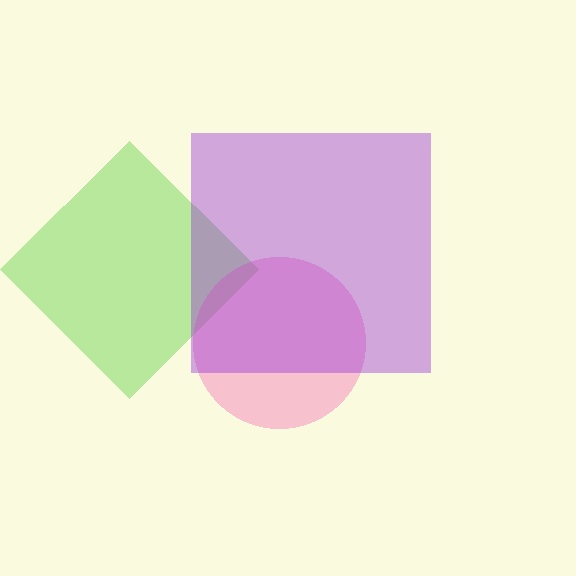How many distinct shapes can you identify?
There are 3 distinct shapes: a lime diamond, a pink circle, a purple square.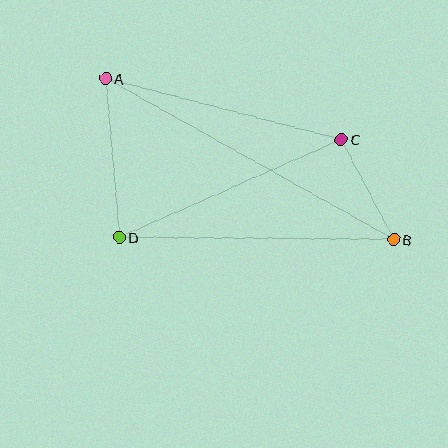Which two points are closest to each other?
Points B and C are closest to each other.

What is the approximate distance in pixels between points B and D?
The distance between B and D is approximately 275 pixels.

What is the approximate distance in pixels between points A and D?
The distance between A and D is approximately 160 pixels.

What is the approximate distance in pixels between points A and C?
The distance between A and C is approximately 243 pixels.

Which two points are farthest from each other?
Points A and B are farthest from each other.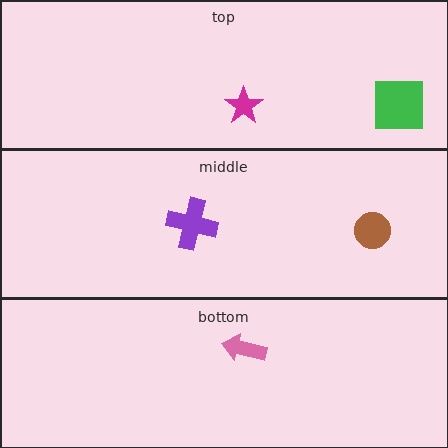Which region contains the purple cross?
The middle region.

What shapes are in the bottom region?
The pink arrow.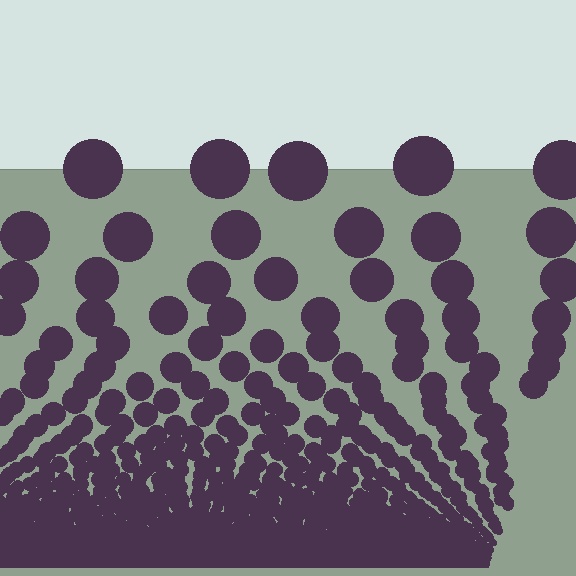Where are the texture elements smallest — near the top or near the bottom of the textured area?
Near the bottom.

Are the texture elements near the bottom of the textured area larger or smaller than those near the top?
Smaller. The gradient is inverted — elements near the bottom are smaller and denser.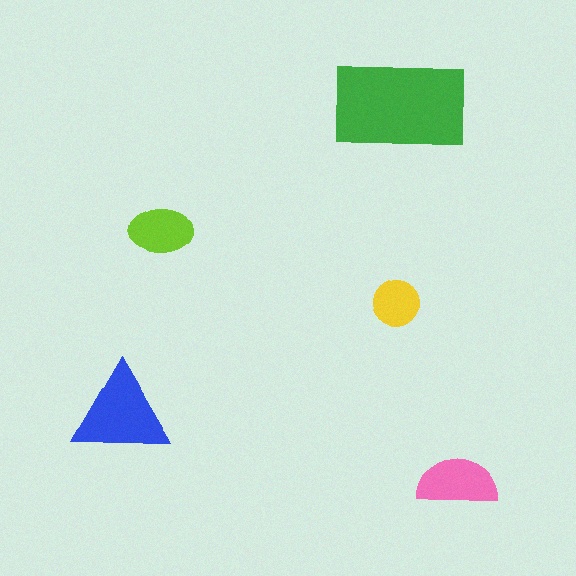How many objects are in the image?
There are 5 objects in the image.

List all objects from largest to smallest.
The green rectangle, the blue triangle, the pink semicircle, the lime ellipse, the yellow circle.